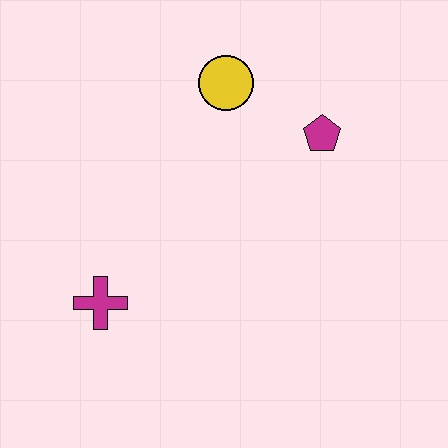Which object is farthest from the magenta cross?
The magenta pentagon is farthest from the magenta cross.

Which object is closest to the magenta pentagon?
The yellow circle is closest to the magenta pentagon.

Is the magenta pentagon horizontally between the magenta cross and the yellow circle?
No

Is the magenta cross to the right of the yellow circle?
No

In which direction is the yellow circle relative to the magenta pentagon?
The yellow circle is to the left of the magenta pentagon.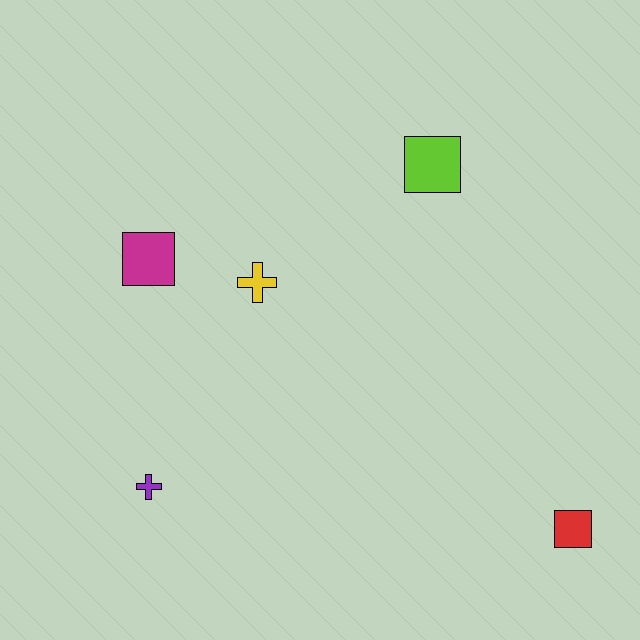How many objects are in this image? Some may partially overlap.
There are 5 objects.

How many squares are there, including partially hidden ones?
There are 3 squares.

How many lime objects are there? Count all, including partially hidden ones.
There is 1 lime object.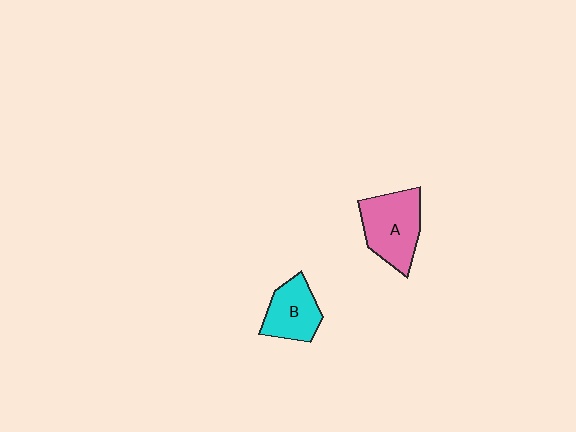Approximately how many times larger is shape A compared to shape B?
Approximately 1.4 times.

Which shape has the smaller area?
Shape B (cyan).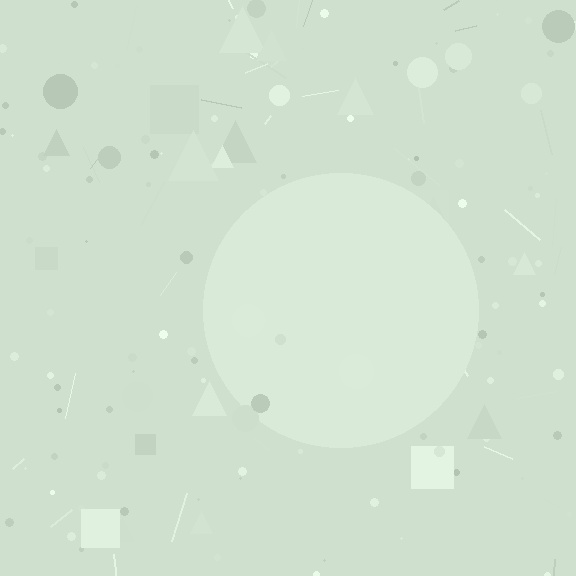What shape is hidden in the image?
A circle is hidden in the image.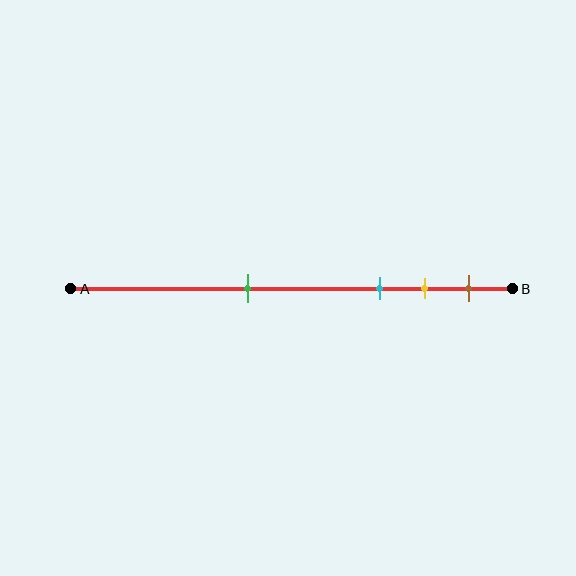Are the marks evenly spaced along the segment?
No, the marks are not evenly spaced.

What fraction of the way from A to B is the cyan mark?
The cyan mark is approximately 70% (0.7) of the way from A to B.